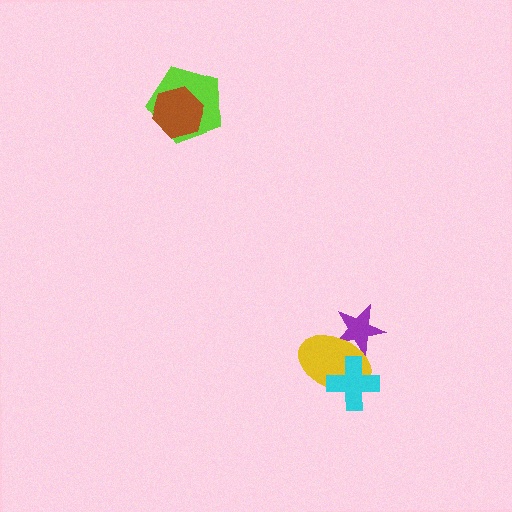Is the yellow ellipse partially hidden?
Yes, it is partially covered by another shape.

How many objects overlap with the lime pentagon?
1 object overlaps with the lime pentagon.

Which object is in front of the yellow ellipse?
The cyan cross is in front of the yellow ellipse.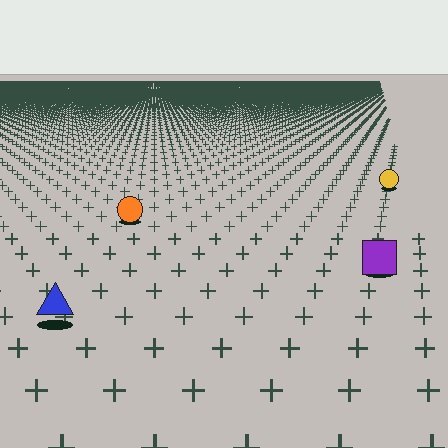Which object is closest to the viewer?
The blue triangle is closest. The texture marks near it are larger and more spread out.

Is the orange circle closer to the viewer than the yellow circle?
Yes. The orange circle is closer — you can tell from the texture gradient: the ground texture is coarser near it.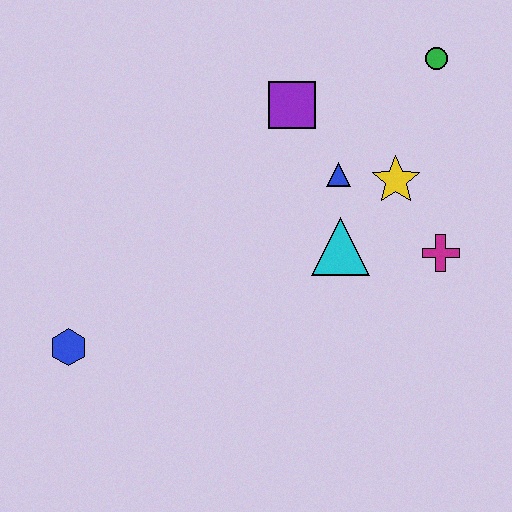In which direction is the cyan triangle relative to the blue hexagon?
The cyan triangle is to the right of the blue hexagon.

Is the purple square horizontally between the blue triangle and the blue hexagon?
Yes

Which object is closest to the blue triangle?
The yellow star is closest to the blue triangle.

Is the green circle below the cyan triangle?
No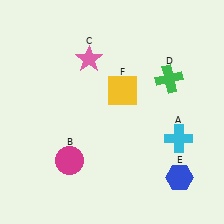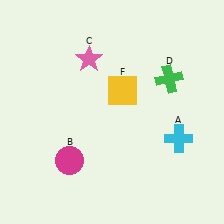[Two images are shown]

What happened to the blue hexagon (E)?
The blue hexagon (E) was removed in Image 2. It was in the bottom-right area of Image 1.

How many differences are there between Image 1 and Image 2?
There is 1 difference between the two images.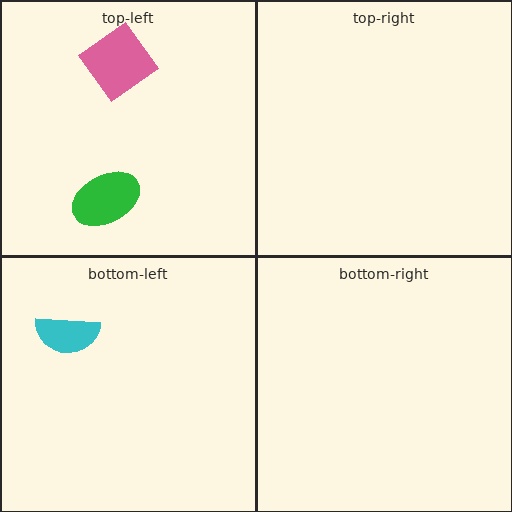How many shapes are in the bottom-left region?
1.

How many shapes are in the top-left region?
2.